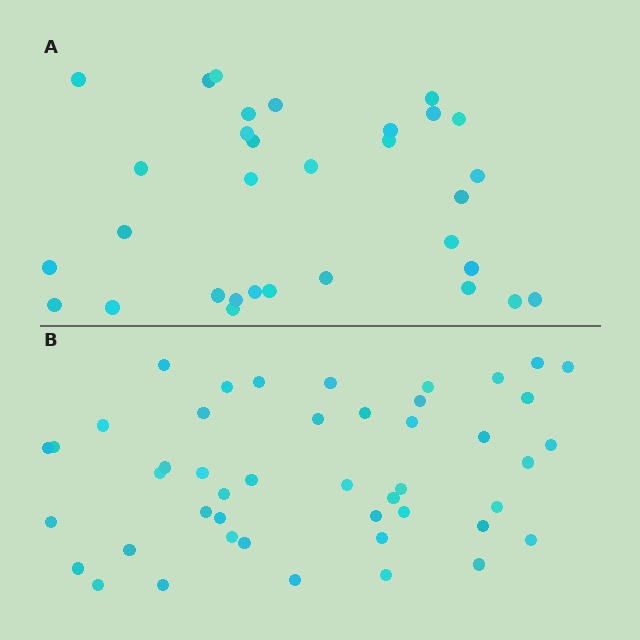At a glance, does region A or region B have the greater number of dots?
Region B (the bottom region) has more dots.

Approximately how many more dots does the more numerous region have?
Region B has approximately 15 more dots than region A.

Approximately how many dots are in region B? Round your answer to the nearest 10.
About 50 dots. (The exact count is 46, which rounds to 50.)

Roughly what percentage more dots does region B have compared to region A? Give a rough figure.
About 45% more.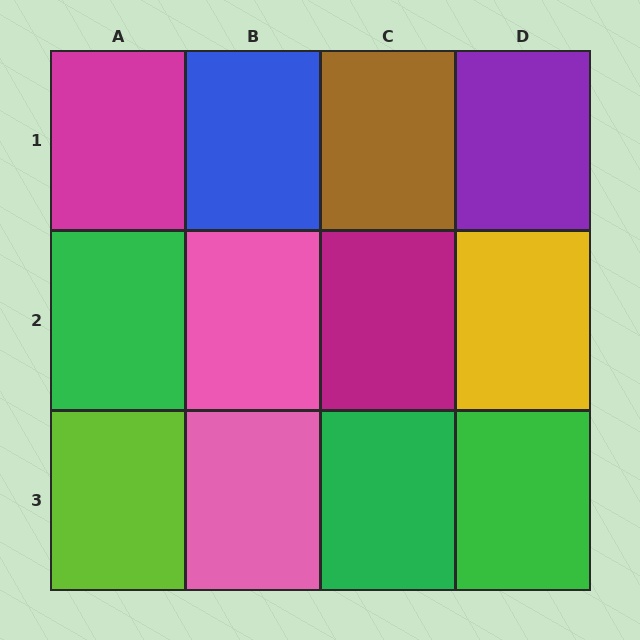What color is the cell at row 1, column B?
Blue.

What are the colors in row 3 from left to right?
Lime, pink, green, green.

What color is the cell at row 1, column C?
Brown.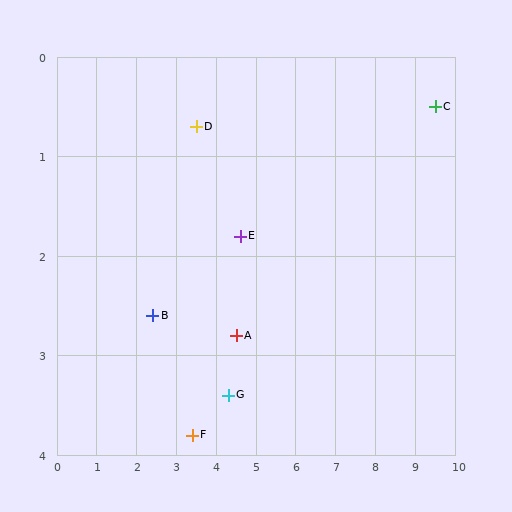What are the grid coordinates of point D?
Point D is at approximately (3.5, 0.7).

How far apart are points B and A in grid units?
Points B and A are about 2.1 grid units apart.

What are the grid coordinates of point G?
Point G is at approximately (4.3, 3.4).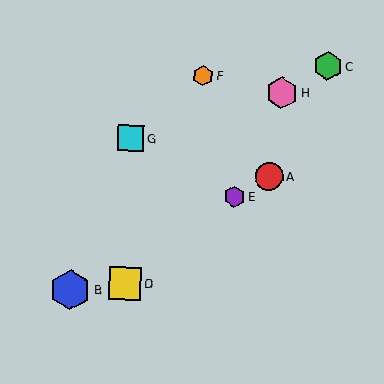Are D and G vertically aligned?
Yes, both are at x≈125.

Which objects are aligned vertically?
Objects D, G are aligned vertically.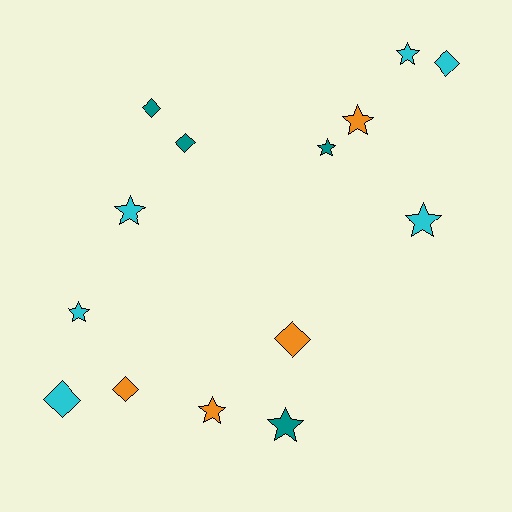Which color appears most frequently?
Cyan, with 6 objects.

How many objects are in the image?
There are 14 objects.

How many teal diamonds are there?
There are 2 teal diamonds.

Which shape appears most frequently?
Star, with 8 objects.